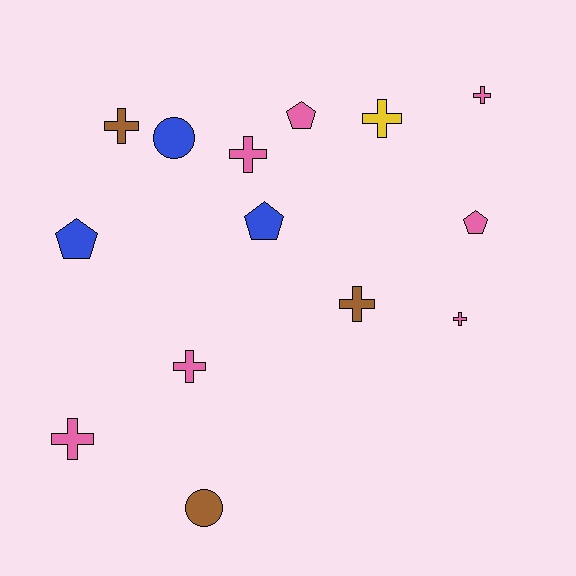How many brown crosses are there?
There are 2 brown crosses.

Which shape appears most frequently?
Cross, with 8 objects.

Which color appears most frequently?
Pink, with 7 objects.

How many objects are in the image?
There are 14 objects.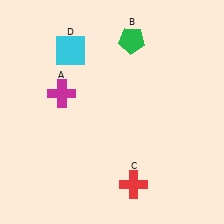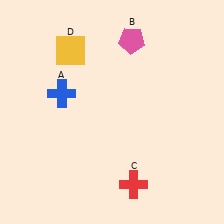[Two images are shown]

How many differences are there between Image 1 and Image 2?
There are 3 differences between the two images.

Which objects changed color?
A changed from magenta to blue. B changed from green to pink. D changed from cyan to yellow.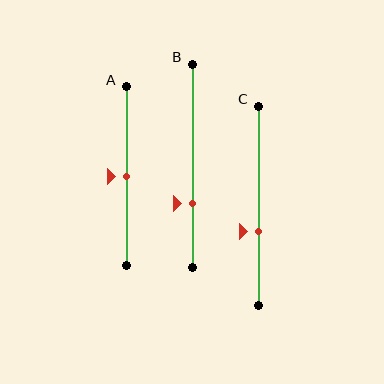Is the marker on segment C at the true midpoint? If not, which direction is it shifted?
No, the marker on segment C is shifted downward by about 13% of the segment length.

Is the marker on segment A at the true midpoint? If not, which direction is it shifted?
Yes, the marker on segment A is at the true midpoint.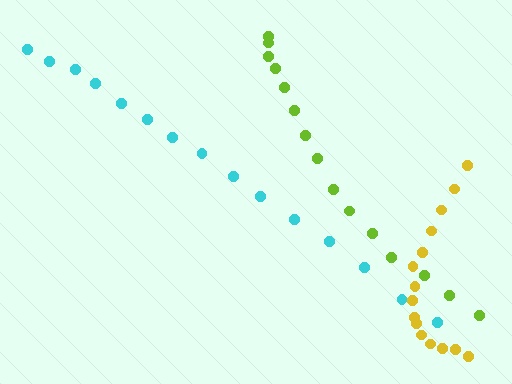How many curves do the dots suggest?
There are 3 distinct paths.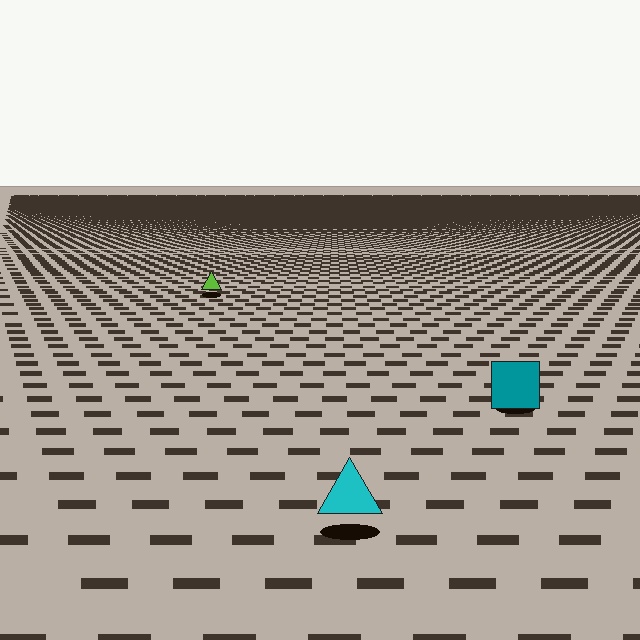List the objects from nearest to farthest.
From nearest to farthest: the cyan triangle, the teal square, the lime triangle.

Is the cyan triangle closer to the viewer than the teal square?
Yes. The cyan triangle is closer — you can tell from the texture gradient: the ground texture is coarser near it.